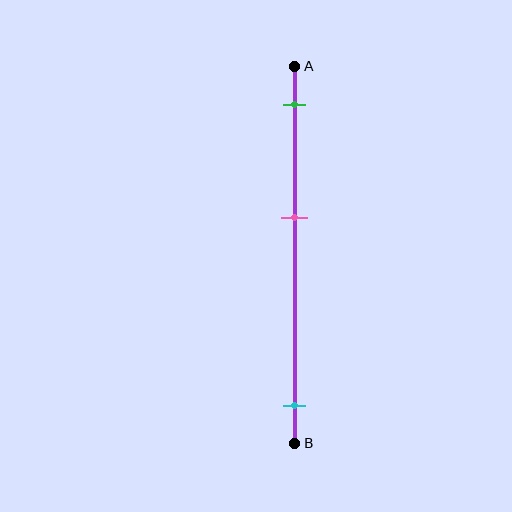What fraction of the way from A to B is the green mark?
The green mark is approximately 10% (0.1) of the way from A to B.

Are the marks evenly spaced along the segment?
No, the marks are not evenly spaced.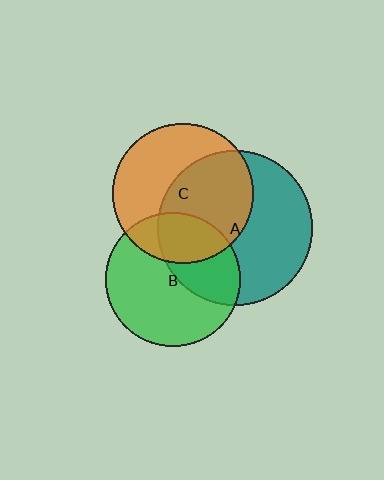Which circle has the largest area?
Circle A (teal).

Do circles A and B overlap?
Yes.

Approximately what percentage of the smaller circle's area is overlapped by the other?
Approximately 40%.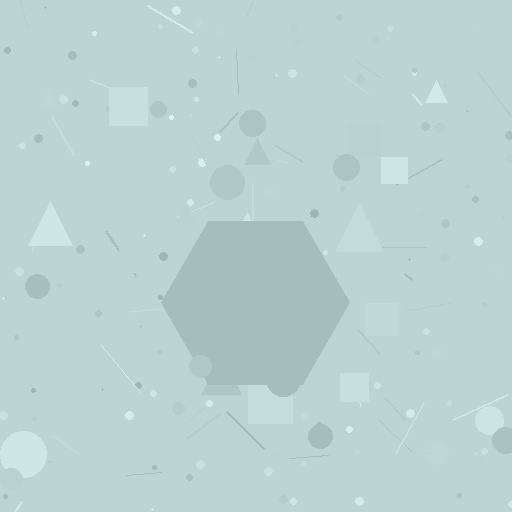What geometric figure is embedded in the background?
A hexagon is embedded in the background.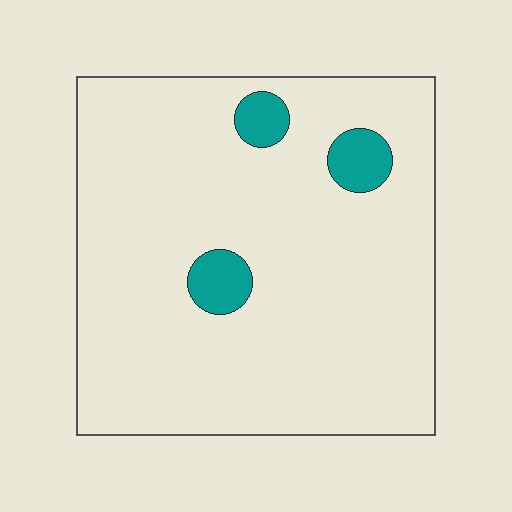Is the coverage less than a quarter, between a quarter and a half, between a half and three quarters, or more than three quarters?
Less than a quarter.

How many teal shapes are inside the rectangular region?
3.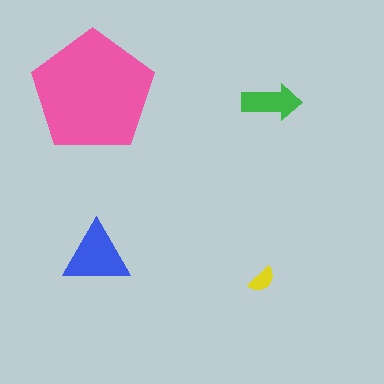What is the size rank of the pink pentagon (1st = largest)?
1st.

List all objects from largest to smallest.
The pink pentagon, the blue triangle, the green arrow, the yellow semicircle.